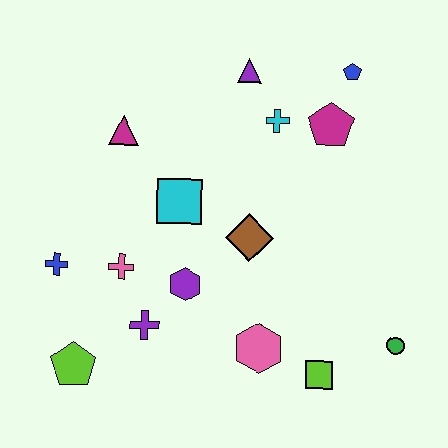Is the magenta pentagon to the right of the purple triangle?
Yes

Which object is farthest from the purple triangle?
The lime pentagon is farthest from the purple triangle.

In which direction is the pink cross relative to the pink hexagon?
The pink cross is to the left of the pink hexagon.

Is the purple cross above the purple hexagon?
No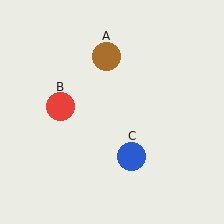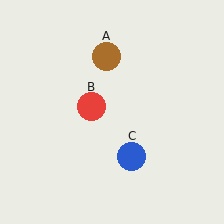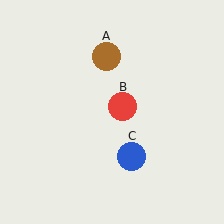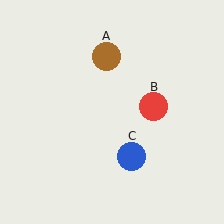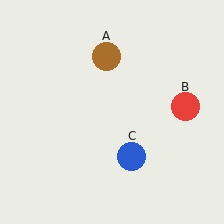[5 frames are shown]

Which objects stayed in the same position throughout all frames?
Brown circle (object A) and blue circle (object C) remained stationary.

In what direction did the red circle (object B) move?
The red circle (object B) moved right.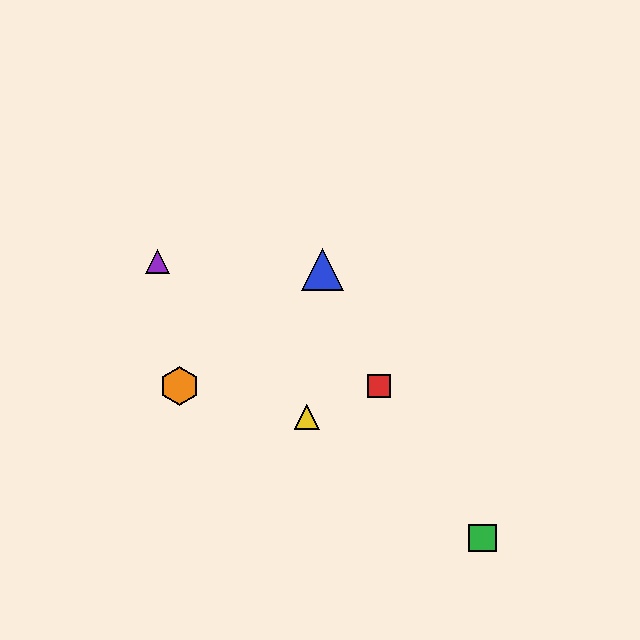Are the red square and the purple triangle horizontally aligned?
No, the red square is at y≈386 and the purple triangle is at y≈261.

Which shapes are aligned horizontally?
The red square, the orange hexagon are aligned horizontally.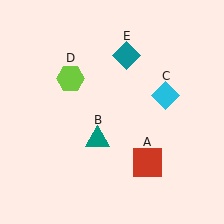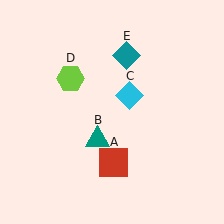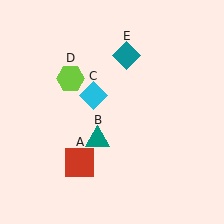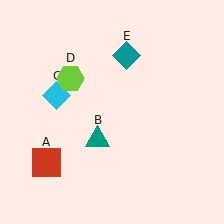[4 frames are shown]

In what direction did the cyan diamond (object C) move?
The cyan diamond (object C) moved left.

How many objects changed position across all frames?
2 objects changed position: red square (object A), cyan diamond (object C).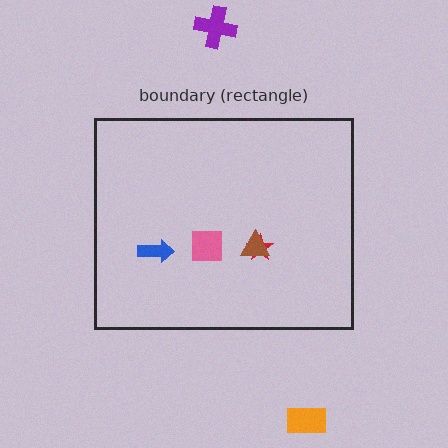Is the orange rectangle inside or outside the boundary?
Outside.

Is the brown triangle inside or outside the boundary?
Inside.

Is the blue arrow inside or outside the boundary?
Inside.